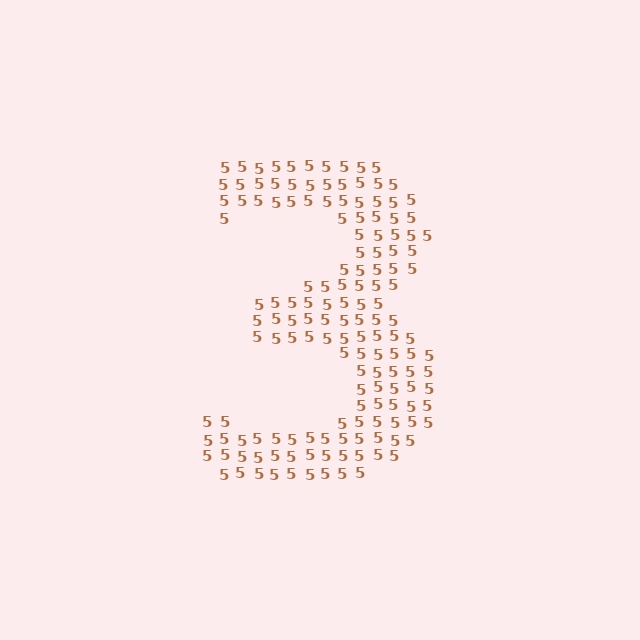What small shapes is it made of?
It is made of small digit 5's.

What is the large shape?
The large shape is the digit 3.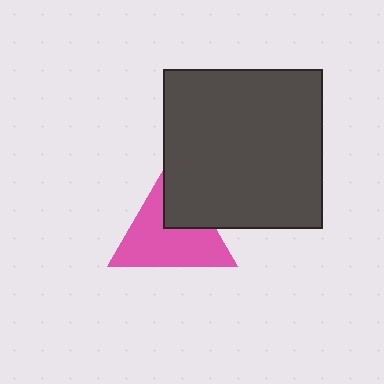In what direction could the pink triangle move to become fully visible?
The pink triangle could move toward the lower-left. That would shift it out from behind the dark gray square entirely.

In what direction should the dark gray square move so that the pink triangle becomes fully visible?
The dark gray square should move toward the upper-right. That is the shortest direction to clear the overlap and leave the pink triangle fully visible.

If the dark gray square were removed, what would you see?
You would see the complete pink triangle.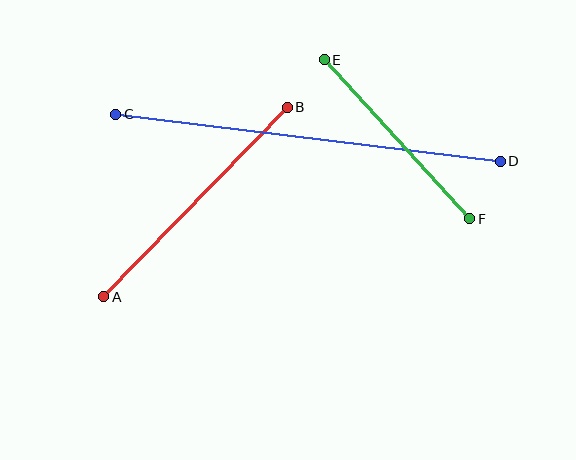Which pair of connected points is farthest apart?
Points C and D are farthest apart.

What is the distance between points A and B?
The distance is approximately 264 pixels.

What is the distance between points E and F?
The distance is approximately 215 pixels.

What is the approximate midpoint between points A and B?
The midpoint is at approximately (195, 202) pixels.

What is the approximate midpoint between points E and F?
The midpoint is at approximately (397, 139) pixels.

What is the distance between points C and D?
The distance is approximately 387 pixels.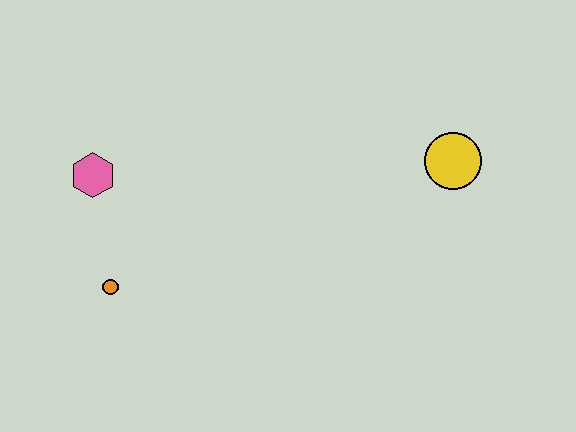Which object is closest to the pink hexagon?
The orange circle is closest to the pink hexagon.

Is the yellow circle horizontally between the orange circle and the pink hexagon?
No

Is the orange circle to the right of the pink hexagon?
Yes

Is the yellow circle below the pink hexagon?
No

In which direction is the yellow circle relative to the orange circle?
The yellow circle is to the right of the orange circle.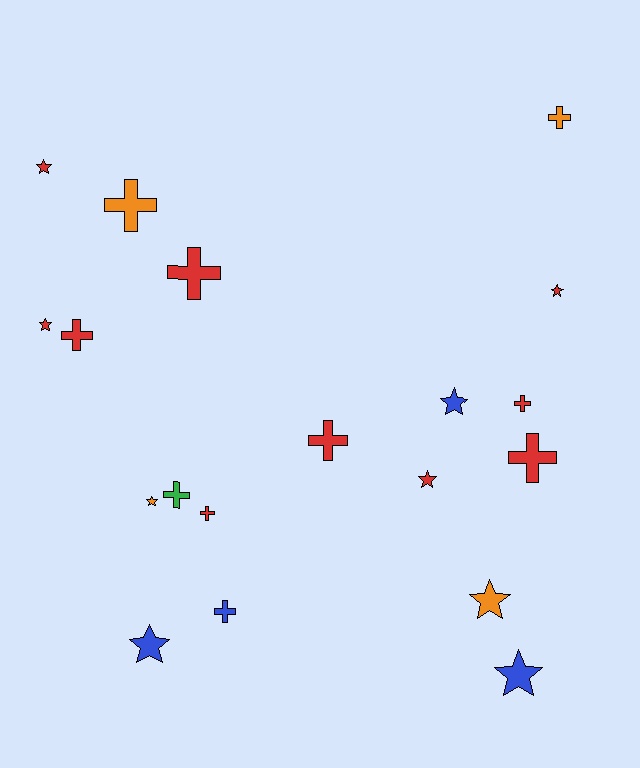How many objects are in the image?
There are 19 objects.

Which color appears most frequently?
Red, with 10 objects.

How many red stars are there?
There are 4 red stars.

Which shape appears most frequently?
Cross, with 10 objects.